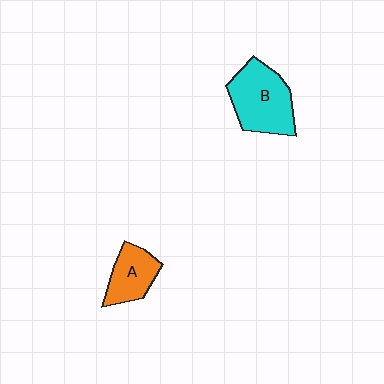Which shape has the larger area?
Shape B (cyan).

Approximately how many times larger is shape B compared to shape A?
Approximately 1.6 times.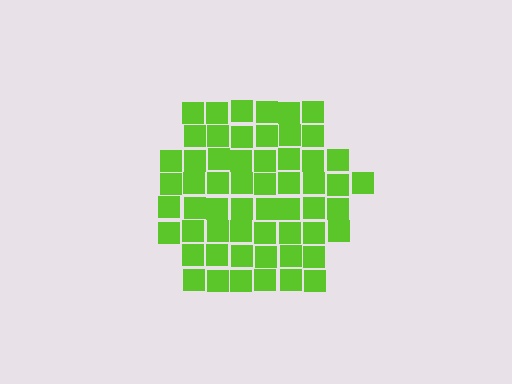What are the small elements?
The small elements are squares.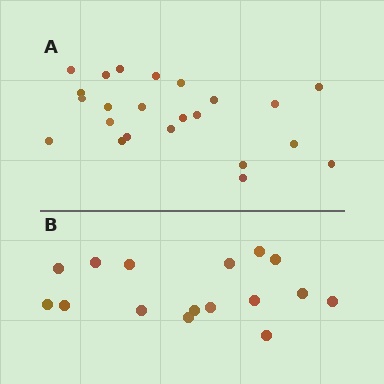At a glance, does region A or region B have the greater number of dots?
Region A (the top region) has more dots.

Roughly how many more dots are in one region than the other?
Region A has roughly 8 or so more dots than region B.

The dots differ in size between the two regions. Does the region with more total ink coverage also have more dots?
No. Region B has more total ink coverage because its dots are larger, but region A actually contains more individual dots. Total area can be misleading — the number of items is what matters here.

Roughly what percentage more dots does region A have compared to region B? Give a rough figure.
About 45% more.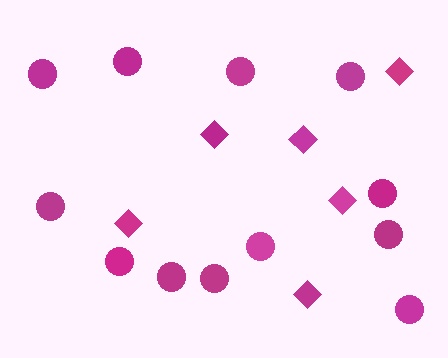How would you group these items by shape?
There are 2 groups: one group of diamonds (6) and one group of circles (12).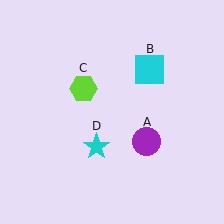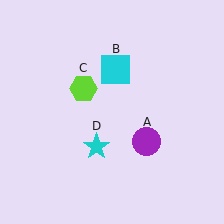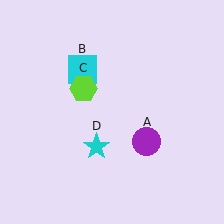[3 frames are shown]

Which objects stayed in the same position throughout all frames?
Purple circle (object A) and lime hexagon (object C) and cyan star (object D) remained stationary.